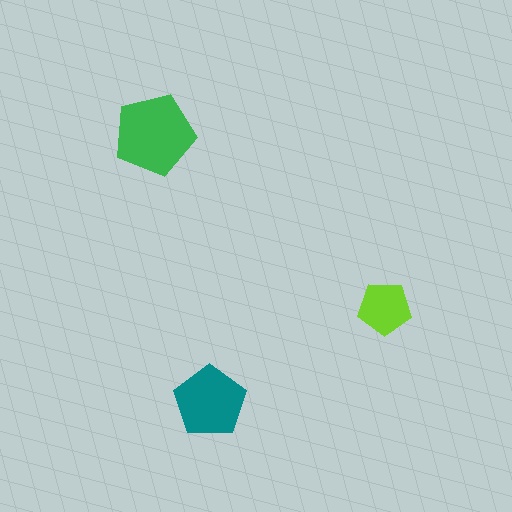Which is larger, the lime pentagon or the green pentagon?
The green one.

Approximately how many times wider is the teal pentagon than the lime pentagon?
About 1.5 times wider.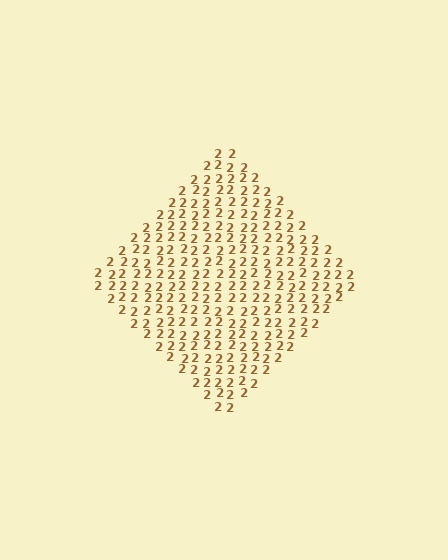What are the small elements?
The small elements are digit 2's.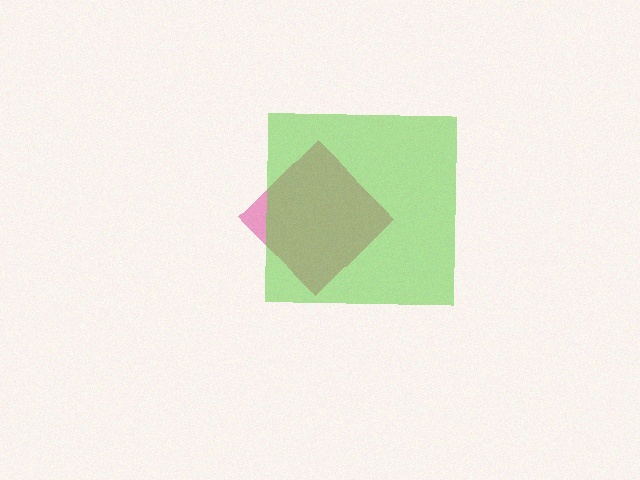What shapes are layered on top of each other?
The layered shapes are: a pink diamond, a lime square.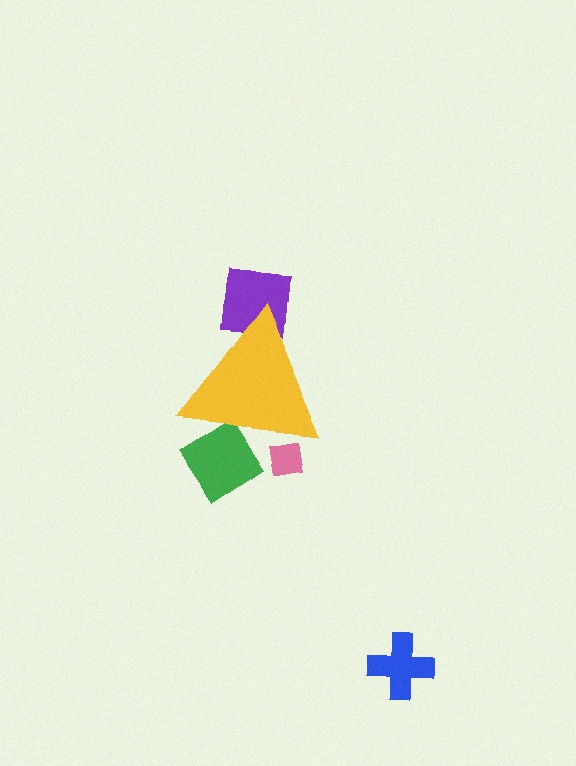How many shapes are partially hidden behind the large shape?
3 shapes are partially hidden.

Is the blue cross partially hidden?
No, the blue cross is fully visible.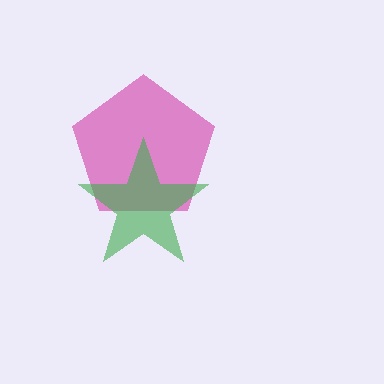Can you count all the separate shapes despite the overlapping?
Yes, there are 2 separate shapes.